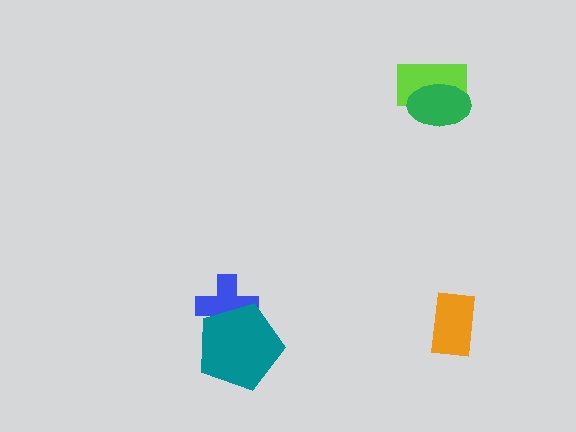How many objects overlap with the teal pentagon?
1 object overlaps with the teal pentagon.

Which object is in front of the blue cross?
The teal pentagon is in front of the blue cross.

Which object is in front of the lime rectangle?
The green ellipse is in front of the lime rectangle.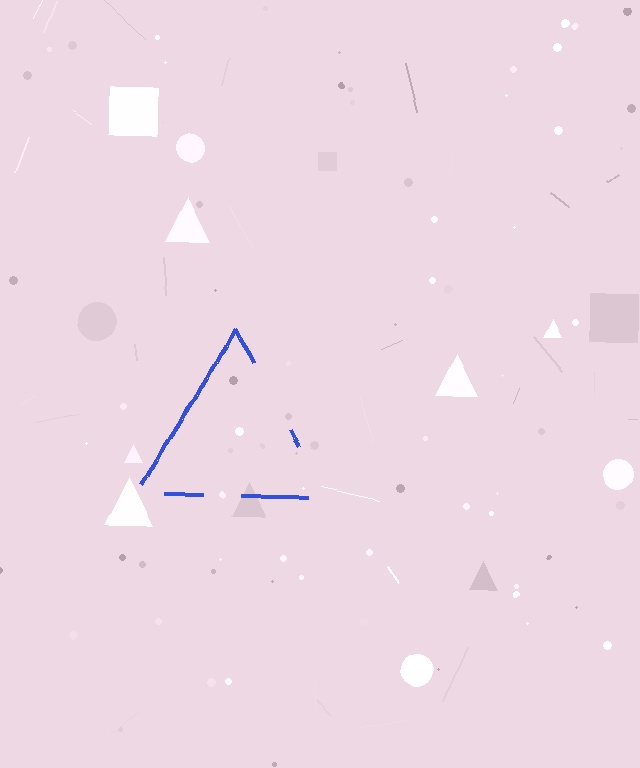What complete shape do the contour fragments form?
The contour fragments form a triangle.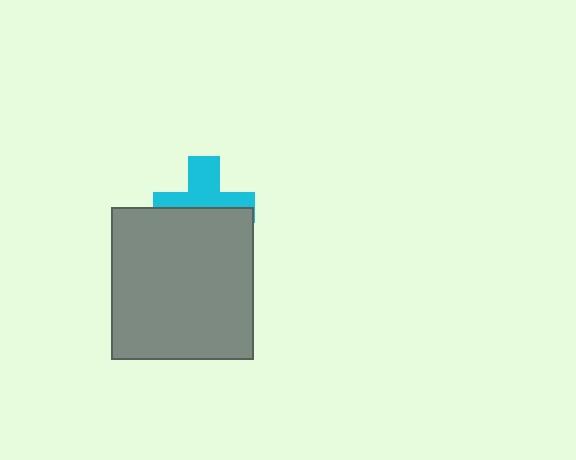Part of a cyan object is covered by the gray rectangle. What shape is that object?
It is a cross.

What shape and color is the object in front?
The object in front is a gray rectangle.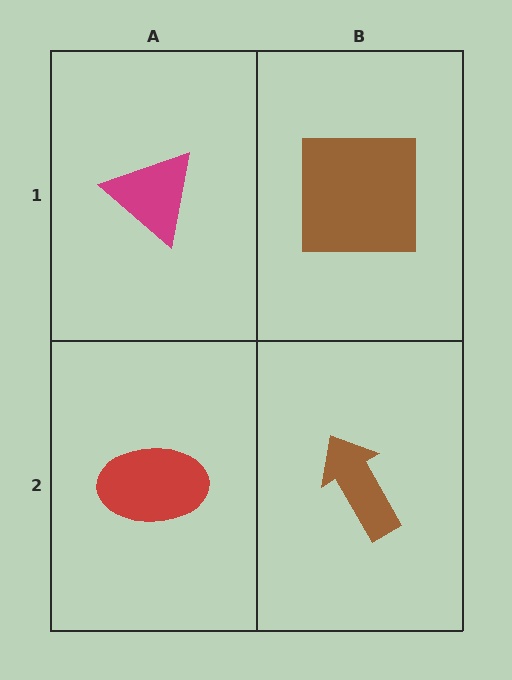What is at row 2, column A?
A red ellipse.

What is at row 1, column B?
A brown square.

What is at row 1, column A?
A magenta triangle.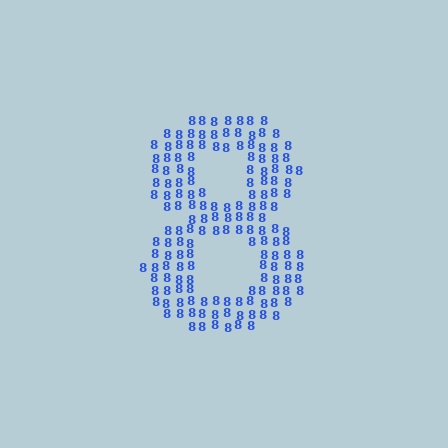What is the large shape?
The large shape is the digit 8.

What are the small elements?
The small elements are digit 8's.